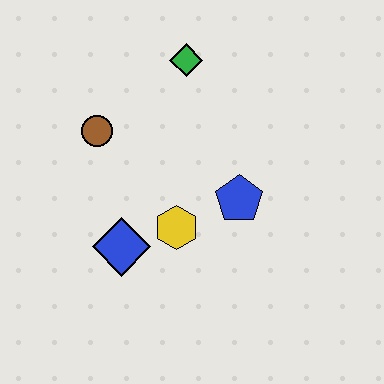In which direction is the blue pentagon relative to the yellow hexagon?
The blue pentagon is to the right of the yellow hexagon.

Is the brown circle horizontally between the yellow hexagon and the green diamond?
No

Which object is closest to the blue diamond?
The yellow hexagon is closest to the blue diamond.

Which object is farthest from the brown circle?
The blue pentagon is farthest from the brown circle.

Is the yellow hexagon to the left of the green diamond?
Yes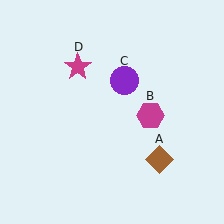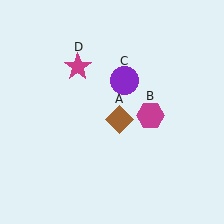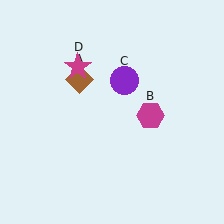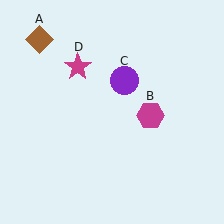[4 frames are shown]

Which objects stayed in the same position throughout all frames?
Magenta hexagon (object B) and purple circle (object C) and magenta star (object D) remained stationary.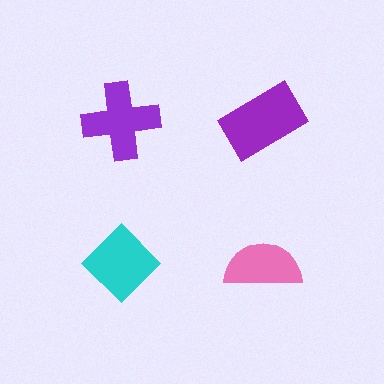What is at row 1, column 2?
A purple rectangle.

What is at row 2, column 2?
A pink semicircle.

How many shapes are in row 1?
2 shapes.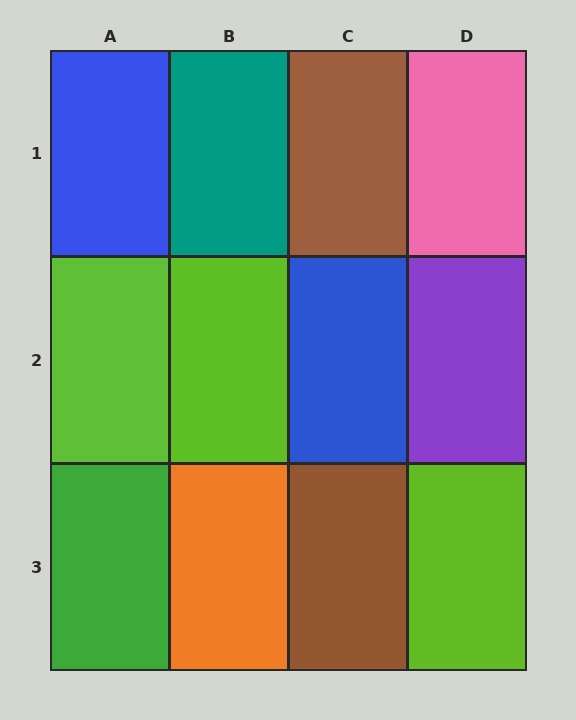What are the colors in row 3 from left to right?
Green, orange, brown, lime.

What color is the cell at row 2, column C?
Blue.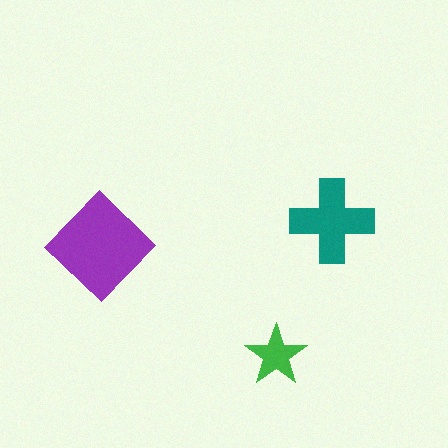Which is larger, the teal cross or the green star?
The teal cross.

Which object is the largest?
The purple diamond.